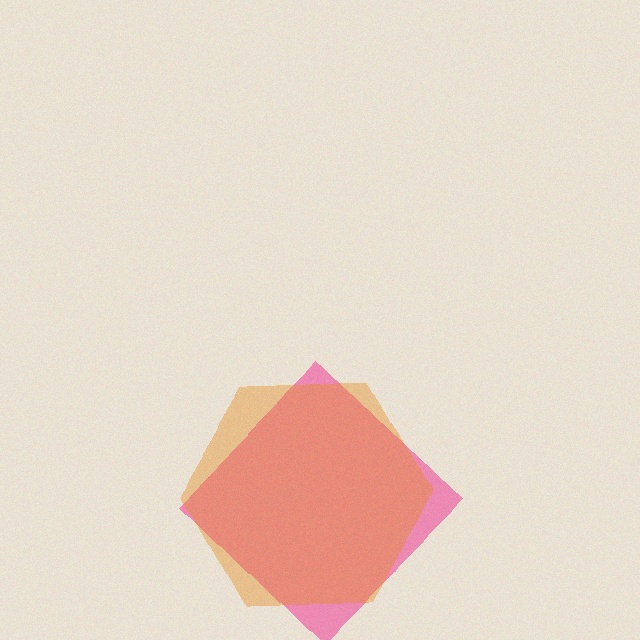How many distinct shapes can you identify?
There are 2 distinct shapes: a pink diamond, an orange hexagon.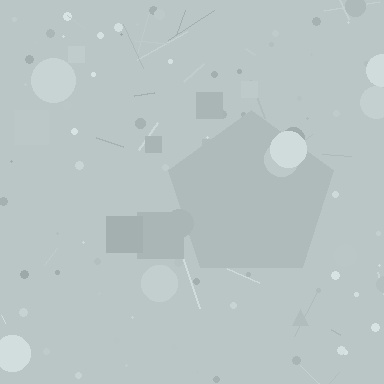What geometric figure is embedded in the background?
A pentagon is embedded in the background.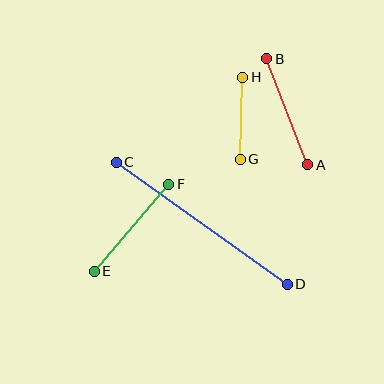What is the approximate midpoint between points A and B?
The midpoint is at approximately (287, 112) pixels.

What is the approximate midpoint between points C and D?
The midpoint is at approximately (202, 223) pixels.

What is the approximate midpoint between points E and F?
The midpoint is at approximately (131, 228) pixels.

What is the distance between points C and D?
The distance is approximately 210 pixels.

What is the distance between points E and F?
The distance is approximately 114 pixels.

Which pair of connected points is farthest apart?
Points C and D are farthest apart.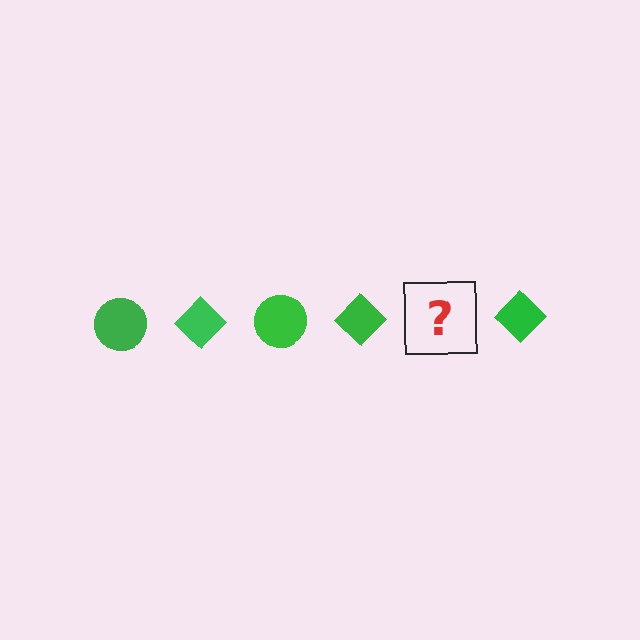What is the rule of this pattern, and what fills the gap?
The rule is that the pattern cycles through circle, diamond shapes in green. The gap should be filled with a green circle.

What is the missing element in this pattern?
The missing element is a green circle.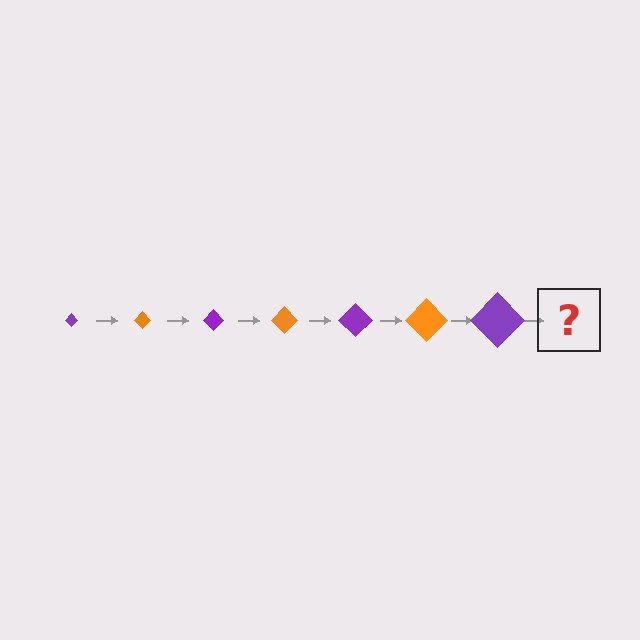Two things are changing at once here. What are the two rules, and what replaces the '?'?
The two rules are that the diamond grows larger each step and the color cycles through purple and orange. The '?' should be an orange diamond, larger than the previous one.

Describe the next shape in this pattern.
It should be an orange diamond, larger than the previous one.